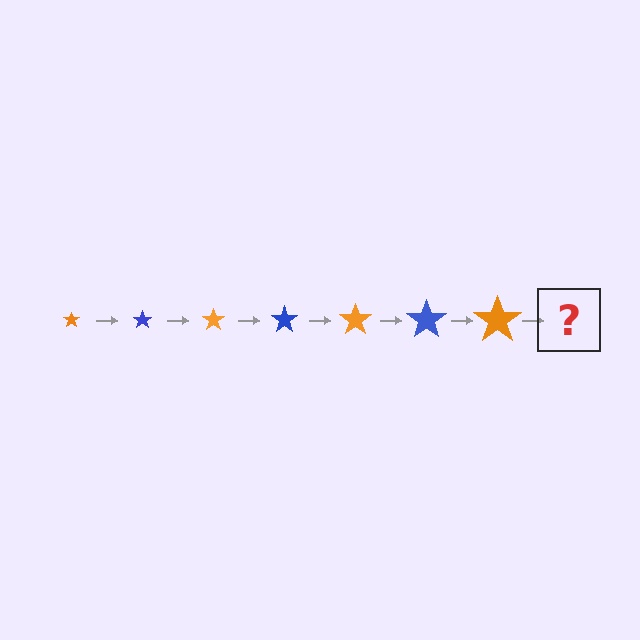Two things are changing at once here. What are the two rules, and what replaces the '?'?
The two rules are that the star grows larger each step and the color cycles through orange and blue. The '?' should be a blue star, larger than the previous one.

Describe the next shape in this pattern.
It should be a blue star, larger than the previous one.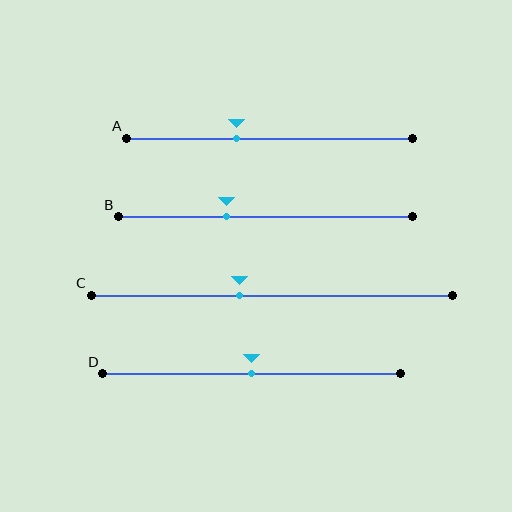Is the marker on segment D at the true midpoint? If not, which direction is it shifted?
Yes, the marker on segment D is at the true midpoint.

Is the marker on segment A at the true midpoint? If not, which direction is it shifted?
No, the marker on segment A is shifted to the left by about 12% of the segment length.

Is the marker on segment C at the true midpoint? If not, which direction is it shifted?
No, the marker on segment C is shifted to the left by about 9% of the segment length.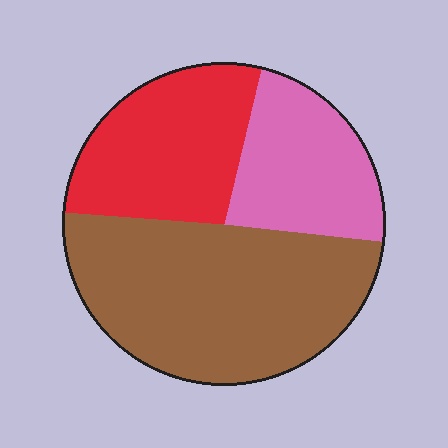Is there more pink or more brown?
Brown.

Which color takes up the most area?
Brown, at roughly 50%.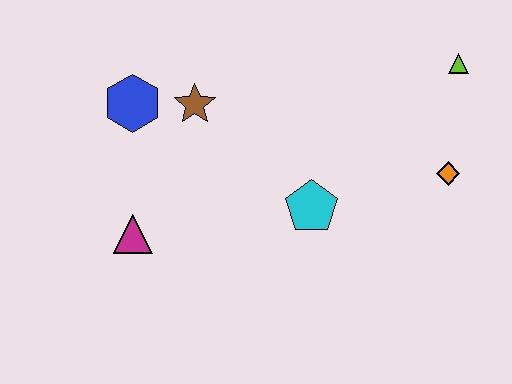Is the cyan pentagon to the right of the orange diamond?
No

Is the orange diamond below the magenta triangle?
No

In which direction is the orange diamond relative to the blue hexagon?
The orange diamond is to the right of the blue hexagon.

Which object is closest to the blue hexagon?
The brown star is closest to the blue hexagon.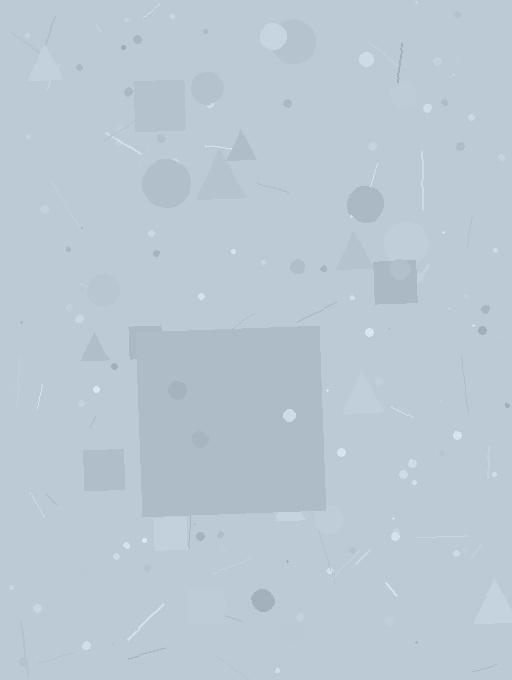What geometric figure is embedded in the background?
A square is embedded in the background.